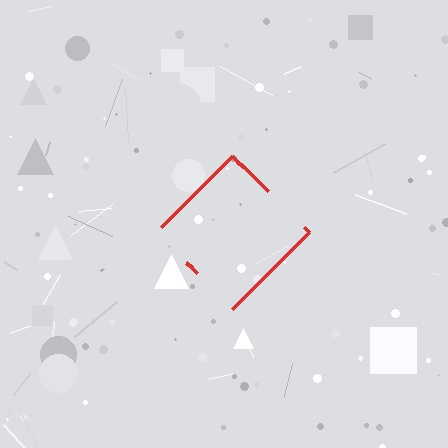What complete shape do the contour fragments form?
The contour fragments form a diamond.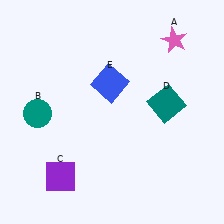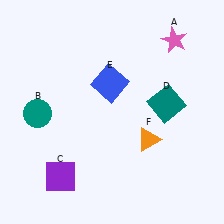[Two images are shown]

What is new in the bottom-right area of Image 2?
An orange triangle (F) was added in the bottom-right area of Image 2.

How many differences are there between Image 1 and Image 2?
There is 1 difference between the two images.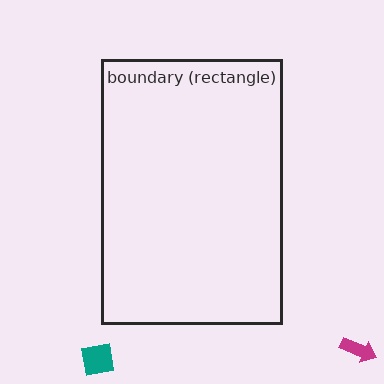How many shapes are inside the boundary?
0 inside, 2 outside.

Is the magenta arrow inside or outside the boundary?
Outside.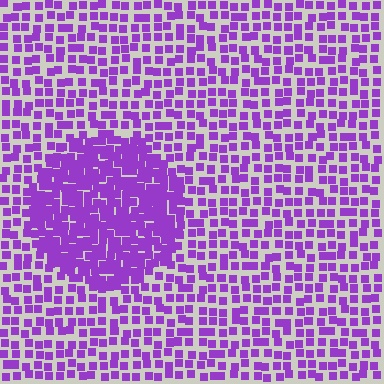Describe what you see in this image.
The image contains small purple elements arranged at two different densities. A circle-shaped region is visible where the elements are more densely packed than the surrounding area.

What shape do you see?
I see a circle.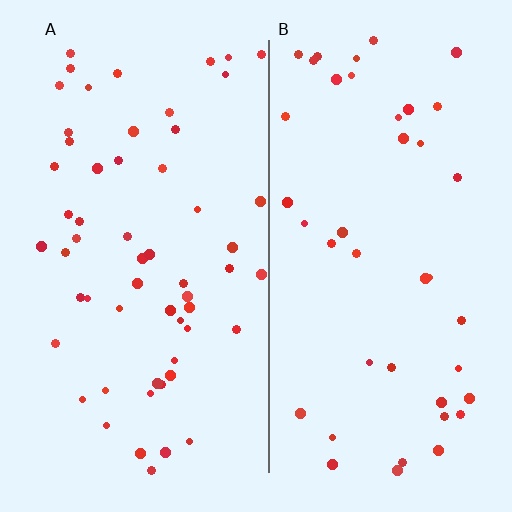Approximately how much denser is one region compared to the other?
Approximately 1.4× — region A over region B.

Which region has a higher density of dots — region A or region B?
A (the left).